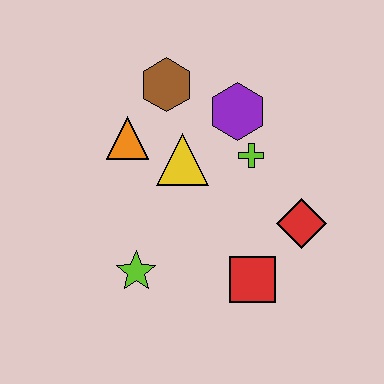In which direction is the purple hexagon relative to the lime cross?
The purple hexagon is above the lime cross.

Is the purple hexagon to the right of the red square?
No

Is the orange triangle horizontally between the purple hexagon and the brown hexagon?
No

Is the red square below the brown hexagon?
Yes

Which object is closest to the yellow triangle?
The orange triangle is closest to the yellow triangle.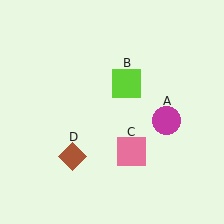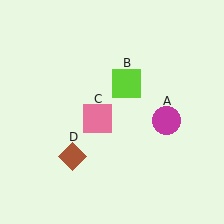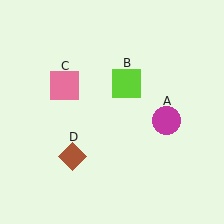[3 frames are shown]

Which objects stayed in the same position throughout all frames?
Magenta circle (object A) and lime square (object B) and brown diamond (object D) remained stationary.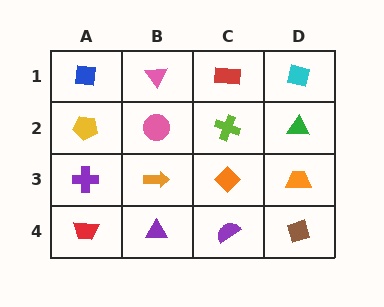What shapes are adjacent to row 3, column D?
A green triangle (row 2, column D), a brown diamond (row 4, column D), an orange diamond (row 3, column C).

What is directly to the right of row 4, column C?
A brown diamond.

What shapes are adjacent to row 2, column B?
A pink triangle (row 1, column B), an orange arrow (row 3, column B), a yellow pentagon (row 2, column A), a lime cross (row 2, column C).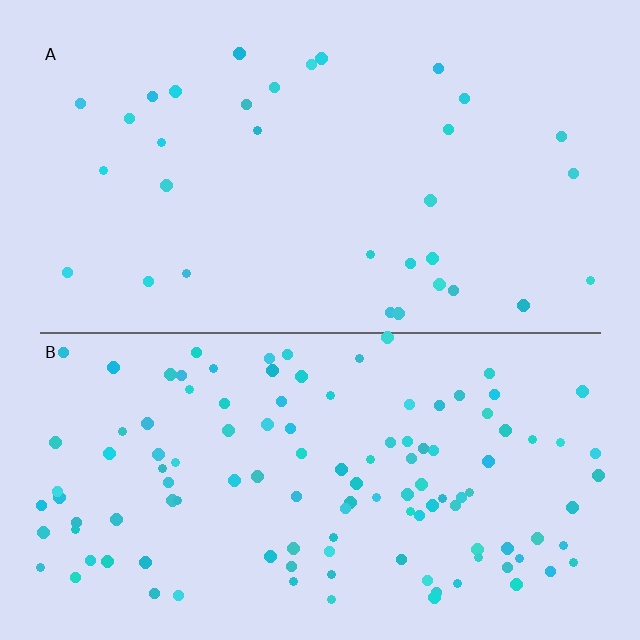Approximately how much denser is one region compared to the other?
Approximately 3.7× — region B over region A.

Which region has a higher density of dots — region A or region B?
B (the bottom).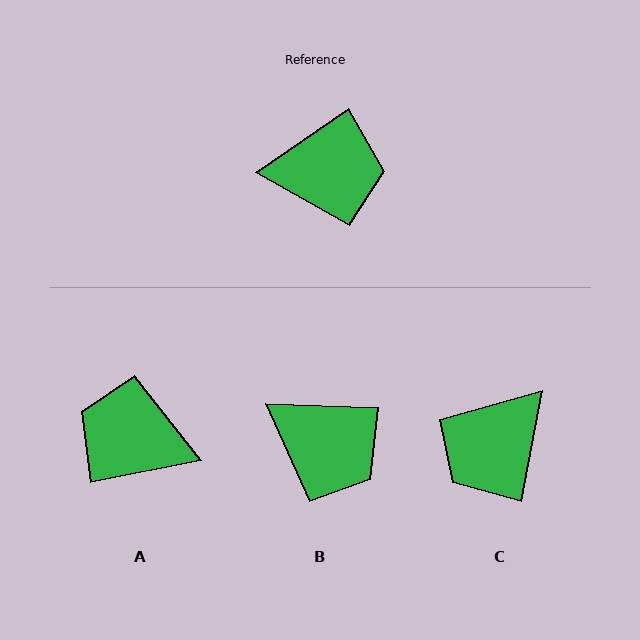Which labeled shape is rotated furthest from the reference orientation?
A, about 157 degrees away.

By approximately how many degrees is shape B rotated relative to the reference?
Approximately 37 degrees clockwise.